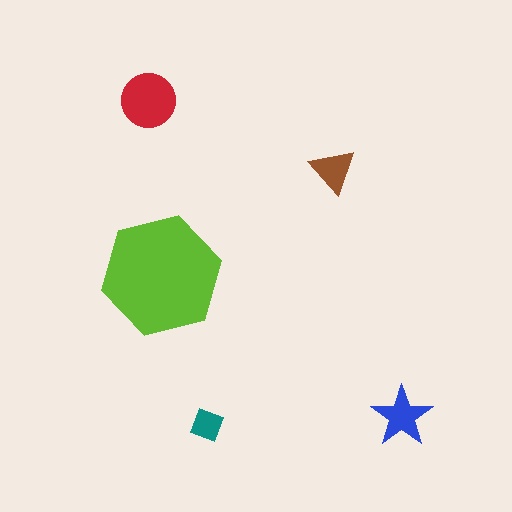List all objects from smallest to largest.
The teal square, the brown triangle, the blue star, the red circle, the lime hexagon.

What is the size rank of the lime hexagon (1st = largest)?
1st.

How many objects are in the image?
There are 5 objects in the image.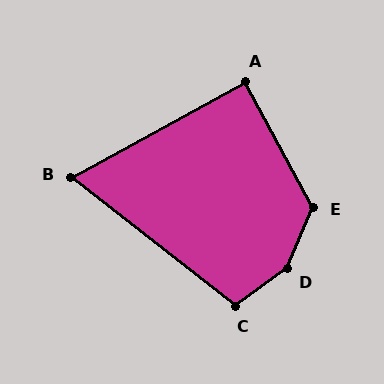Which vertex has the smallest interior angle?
B, at approximately 67 degrees.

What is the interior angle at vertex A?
Approximately 90 degrees (approximately right).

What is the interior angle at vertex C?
Approximately 106 degrees (obtuse).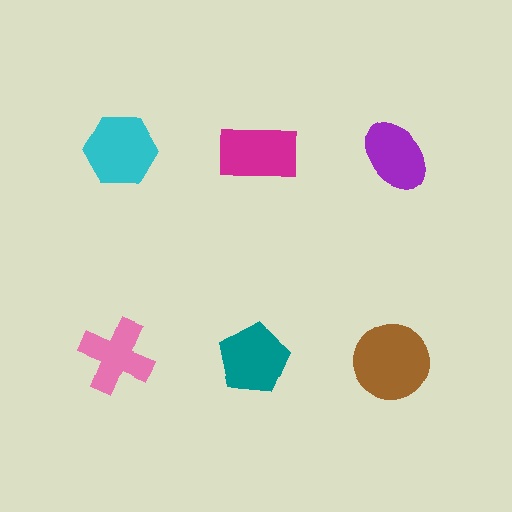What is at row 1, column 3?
A purple ellipse.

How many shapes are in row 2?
3 shapes.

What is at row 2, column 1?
A pink cross.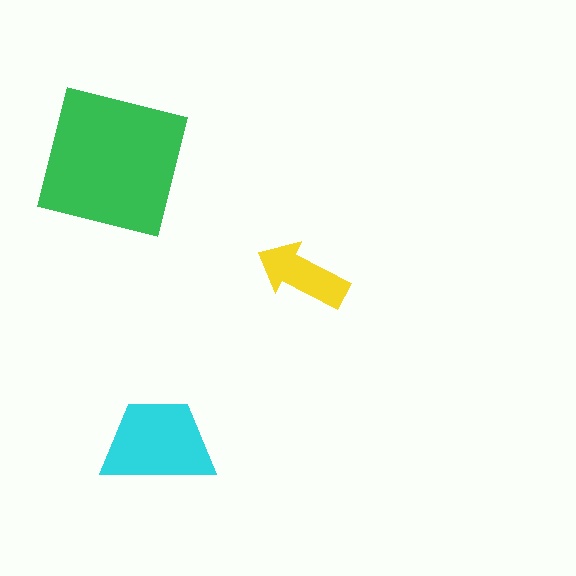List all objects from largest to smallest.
The green square, the cyan trapezoid, the yellow arrow.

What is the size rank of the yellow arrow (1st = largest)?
3rd.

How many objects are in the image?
There are 3 objects in the image.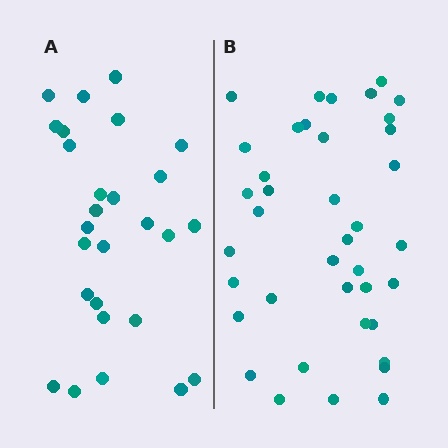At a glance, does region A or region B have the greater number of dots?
Region B (the right region) has more dots.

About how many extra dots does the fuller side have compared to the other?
Region B has roughly 12 or so more dots than region A.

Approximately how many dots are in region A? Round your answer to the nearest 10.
About 30 dots. (The exact count is 27, which rounds to 30.)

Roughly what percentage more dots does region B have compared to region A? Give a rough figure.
About 45% more.